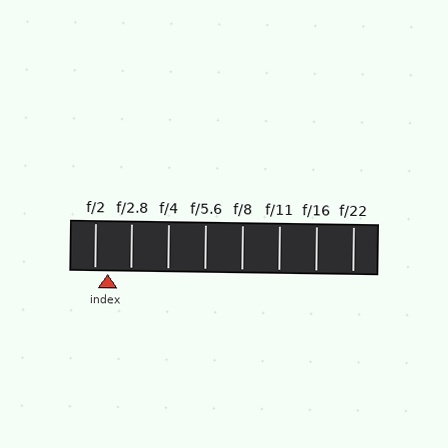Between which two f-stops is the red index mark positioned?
The index mark is between f/2 and f/2.8.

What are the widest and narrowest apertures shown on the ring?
The widest aperture shown is f/2 and the narrowest is f/22.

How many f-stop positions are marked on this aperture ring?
There are 8 f-stop positions marked.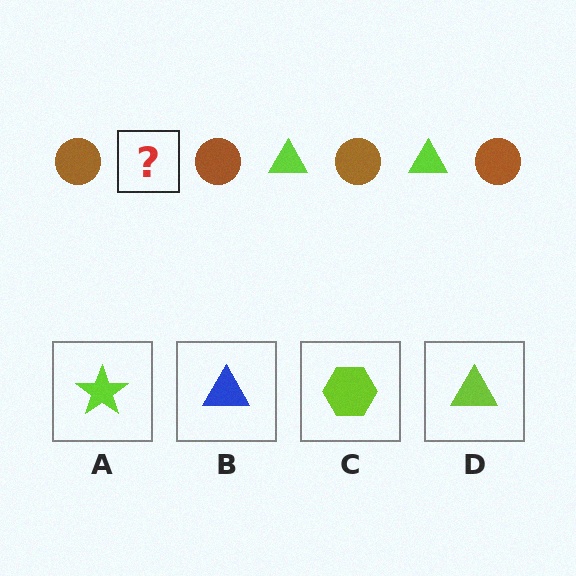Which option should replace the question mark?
Option D.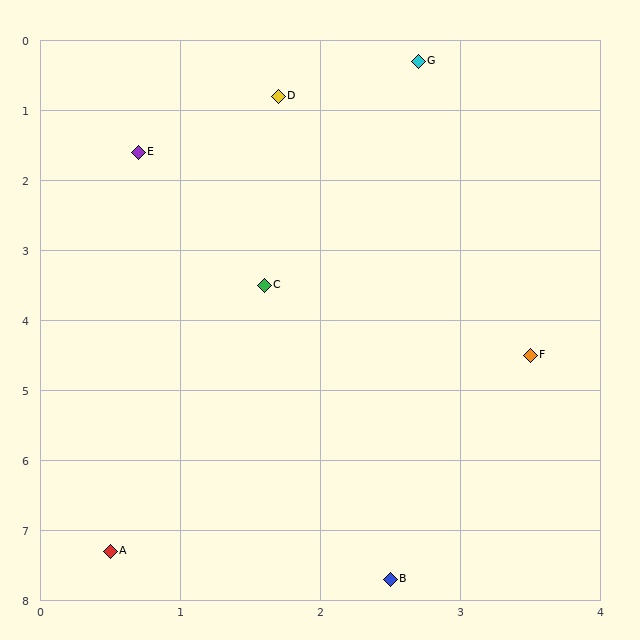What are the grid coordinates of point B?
Point B is at approximately (2.5, 7.7).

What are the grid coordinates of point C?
Point C is at approximately (1.6, 3.5).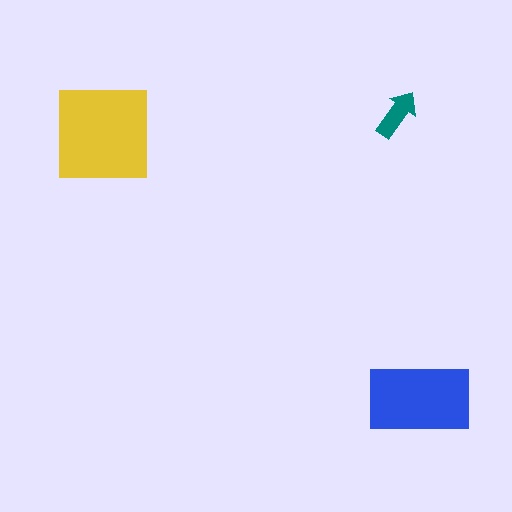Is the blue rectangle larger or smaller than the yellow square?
Smaller.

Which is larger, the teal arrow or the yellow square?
The yellow square.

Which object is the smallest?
The teal arrow.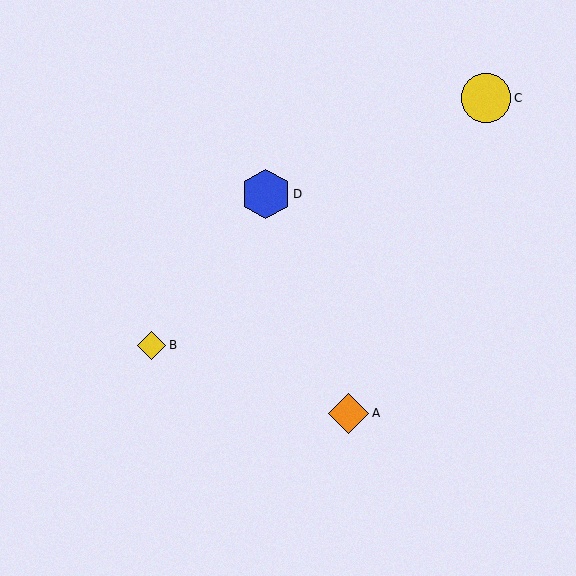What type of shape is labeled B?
Shape B is a yellow diamond.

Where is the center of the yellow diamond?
The center of the yellow diamond is at (151, 345).